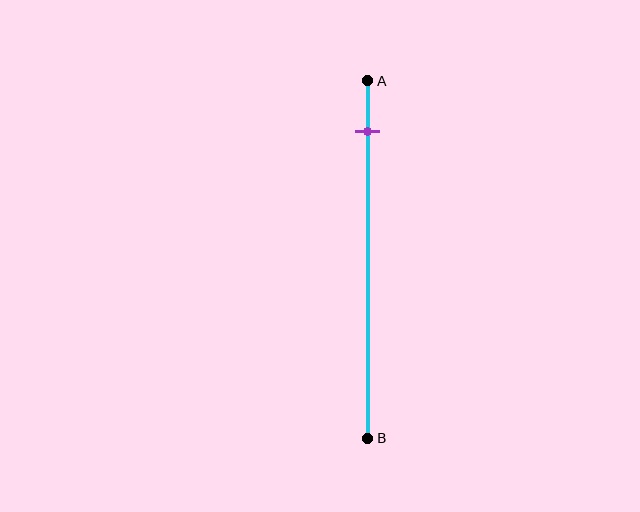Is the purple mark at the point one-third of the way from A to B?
No, the mark is at about 15% from A, not at the 33% one-third point.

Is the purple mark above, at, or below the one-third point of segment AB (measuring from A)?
The purple mark is above the one-third point of segment AB.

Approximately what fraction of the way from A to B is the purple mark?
The purple mark is approximately 15% of the way from A to B.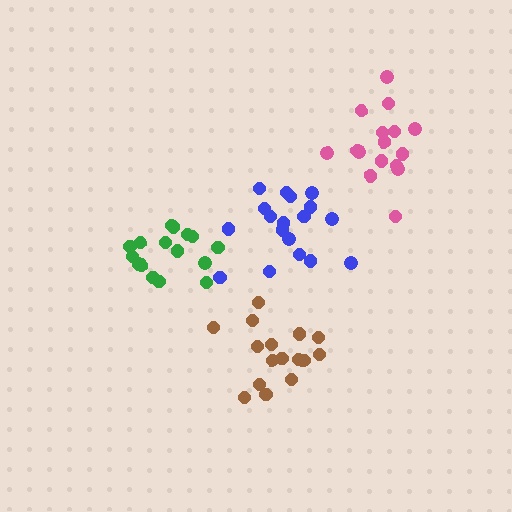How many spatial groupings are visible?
There are 4 spatial groupings.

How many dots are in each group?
Group 1: 18 dots, Group 2: 16 dots, Group 3: 16 dots, Group 4: 16 dots (66 total).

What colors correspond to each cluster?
The clusters are colored: blue, brown, pink, green.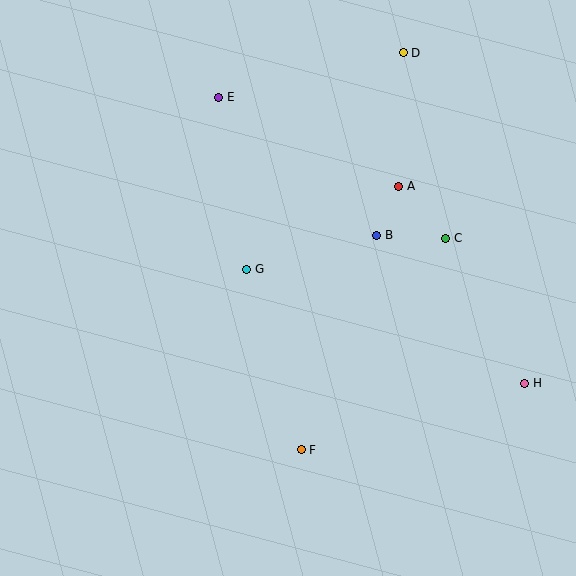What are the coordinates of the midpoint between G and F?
The midpoint between G and F is at (274, 359).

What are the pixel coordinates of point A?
Point A is at (399, 186).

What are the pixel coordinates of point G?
Point G is at (247, 269).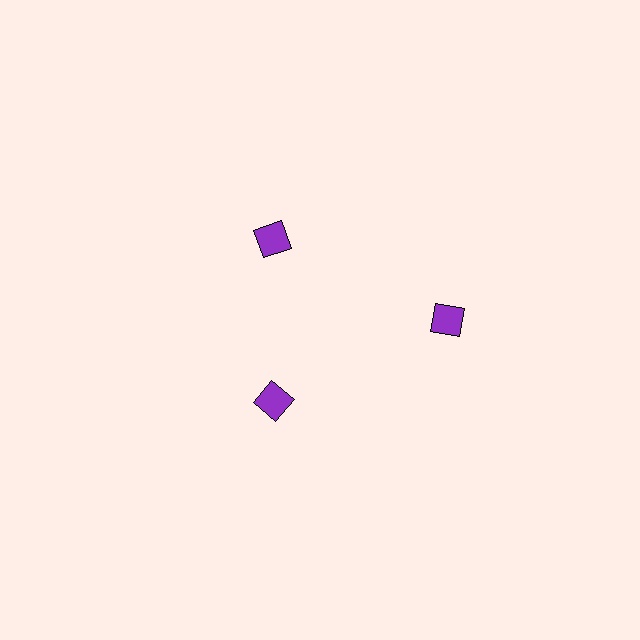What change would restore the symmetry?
The symmetry would be restored by moving it inward, back onto the ring so that all 3 diamonds sit at equal angles and equal distance from the center.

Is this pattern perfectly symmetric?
No. The 3 purple diamonds are arranged in a ring, but one element near the 3 o'clock position is pushed outward from the center, breaking the 3-fold rotational symmetry.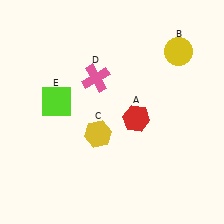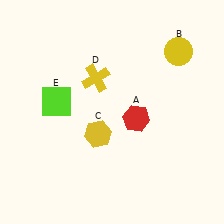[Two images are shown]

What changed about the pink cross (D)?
In Image 1, D is pink. In Image 2, it changed to yellow.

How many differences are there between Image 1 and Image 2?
There is 1 difference between the two images.